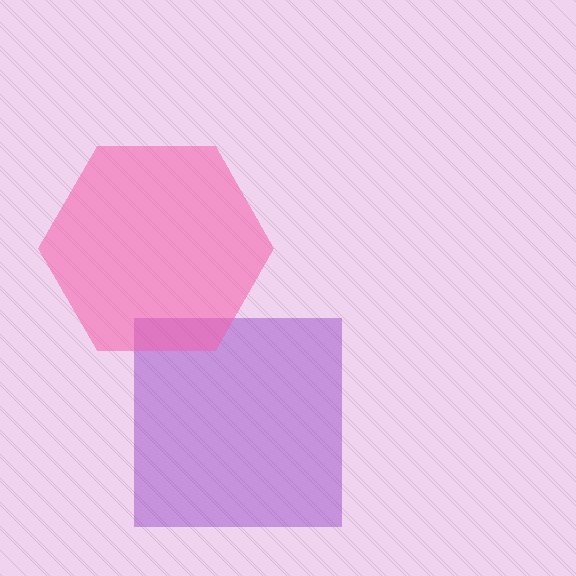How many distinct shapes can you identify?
There are 2 distinct shapes: a purple square, a pink hexagon.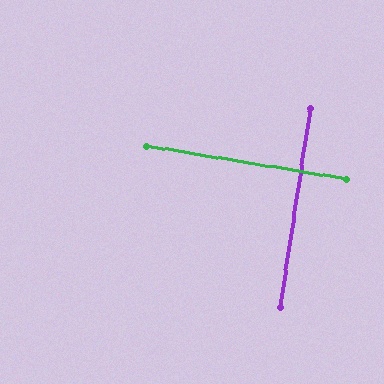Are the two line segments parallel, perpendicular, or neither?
Perpendicular — they meet at approximately 89°.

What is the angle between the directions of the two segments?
Approximately 89 degrees.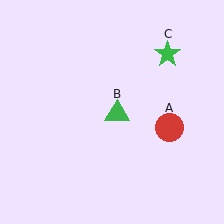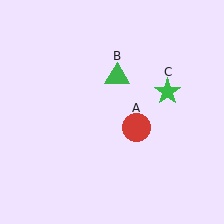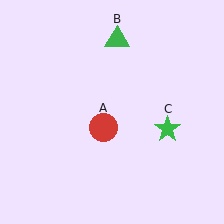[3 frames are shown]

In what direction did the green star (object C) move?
The green star (object C) moved down.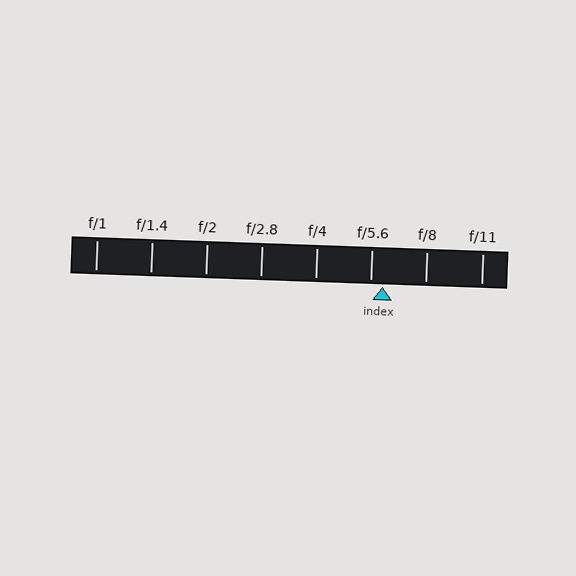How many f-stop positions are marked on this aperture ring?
There are 8 f-stop positions marked.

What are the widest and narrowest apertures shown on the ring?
The widest aperture shown is f/1 and the narrowest is f/11.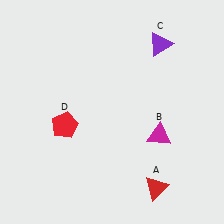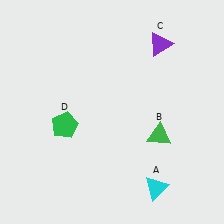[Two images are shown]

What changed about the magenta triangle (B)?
In Image 1, B is magenta. In Image 2, it changed to green.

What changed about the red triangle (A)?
In Image 1, A is red. In Image 2, it changed to cyan.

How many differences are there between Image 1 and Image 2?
There are 3 differences between the two images.